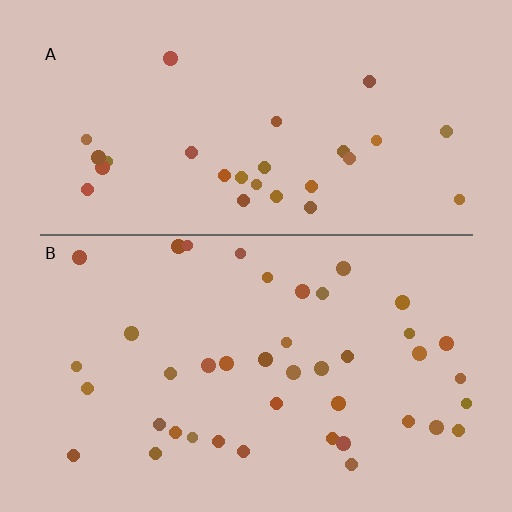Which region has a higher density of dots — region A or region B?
B (the bottom).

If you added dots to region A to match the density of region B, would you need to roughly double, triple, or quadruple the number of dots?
Approximately double.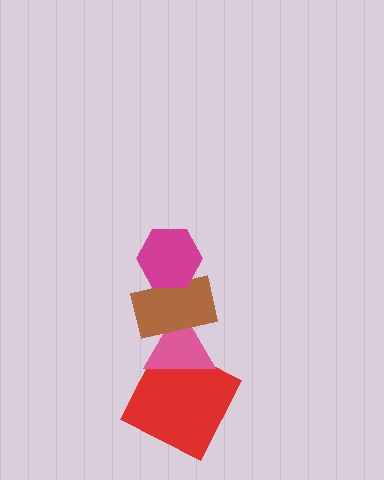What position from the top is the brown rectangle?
The brown rectangle is 2nd from the top.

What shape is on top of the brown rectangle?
The magenta hexagon is on top of the brown rectangle.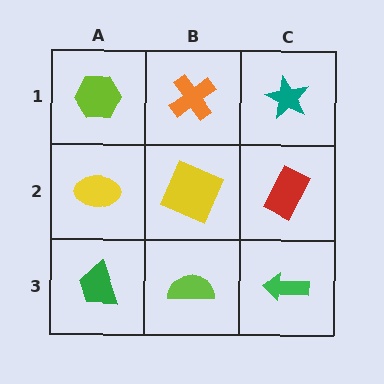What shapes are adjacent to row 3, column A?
A yellow ellipse (row 2, column A), a lime semicircle (row 3, column B).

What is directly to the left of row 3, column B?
A green trapezoid.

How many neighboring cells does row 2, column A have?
3.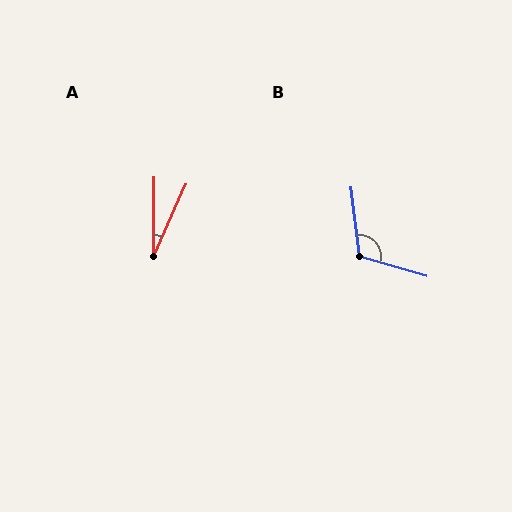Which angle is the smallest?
A, at approximately 24 degrees.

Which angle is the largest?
B, at approximately 113 degrees.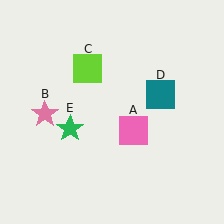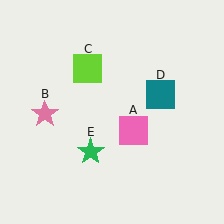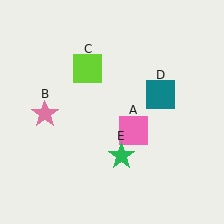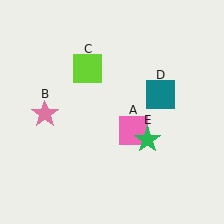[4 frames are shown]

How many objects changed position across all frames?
1 object changed position: green star (object E).